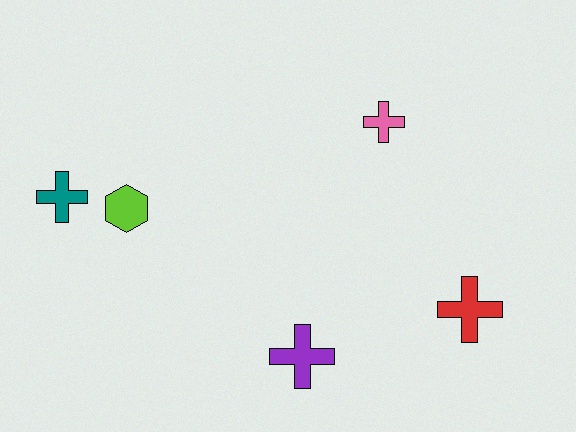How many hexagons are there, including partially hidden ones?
There is 1 hexagon.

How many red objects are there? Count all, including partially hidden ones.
There is 1 red object.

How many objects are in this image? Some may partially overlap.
There are 5 objects.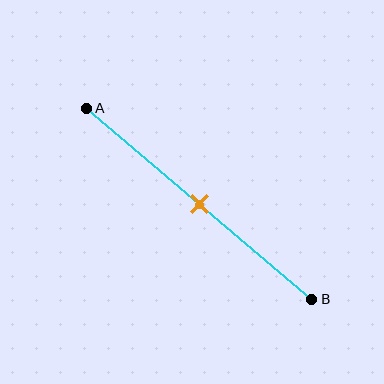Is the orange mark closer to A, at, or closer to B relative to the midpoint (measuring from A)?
The orange mark is approximately at the midpoint of segment AB.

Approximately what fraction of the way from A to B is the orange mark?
The orange mark is approximately 50% of the way from A to B.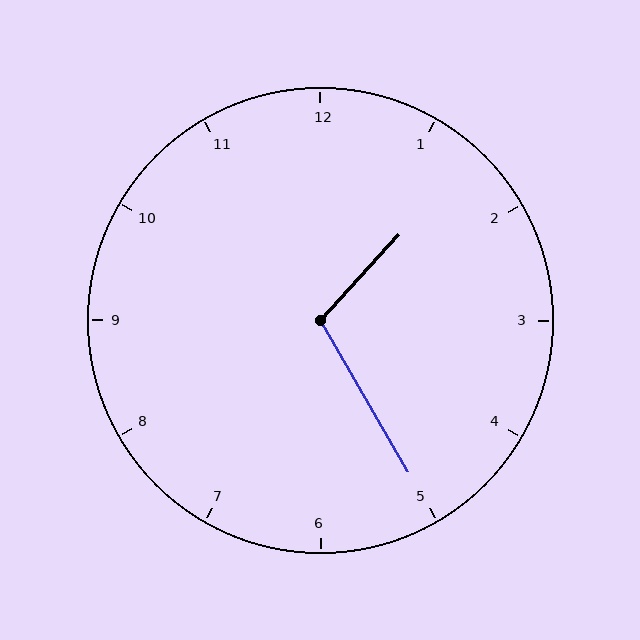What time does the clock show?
1:25.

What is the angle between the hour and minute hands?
Approximately 108 degrees.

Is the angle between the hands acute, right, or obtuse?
It is obtuse.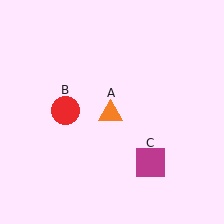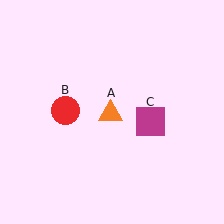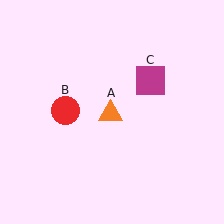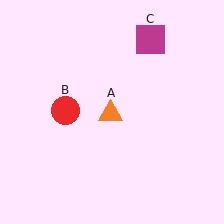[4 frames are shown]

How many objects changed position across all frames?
1 object changed position: magenta square (object C).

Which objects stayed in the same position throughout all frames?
Orange triangle (object A) and red circle (object B) remained stationary.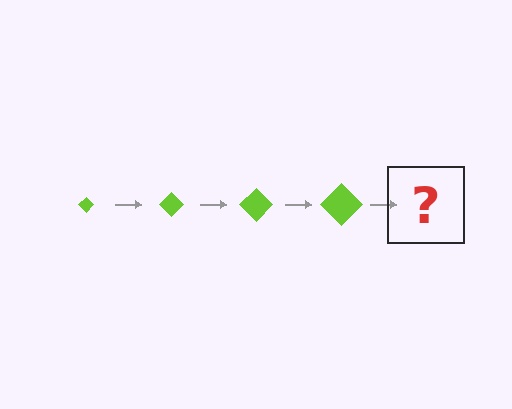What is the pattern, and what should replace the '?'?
The pattern is that the diamond gets progressively larger each step. The '?' should be a lime diamond, larger than the previous one.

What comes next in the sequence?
The next element should be a lime diamond, larger than the previous one.